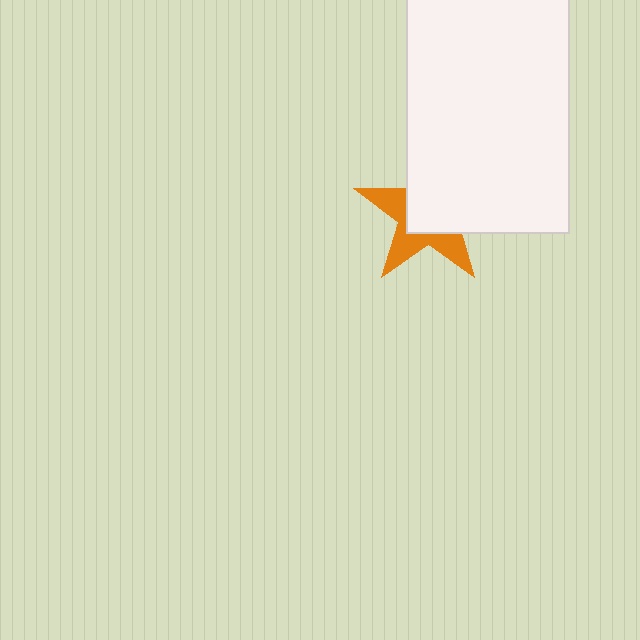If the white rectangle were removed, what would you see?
You would see the complete orange star.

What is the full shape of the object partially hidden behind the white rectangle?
The partially hidden object is an orange star.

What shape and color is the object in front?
The object in front is a white rectangle.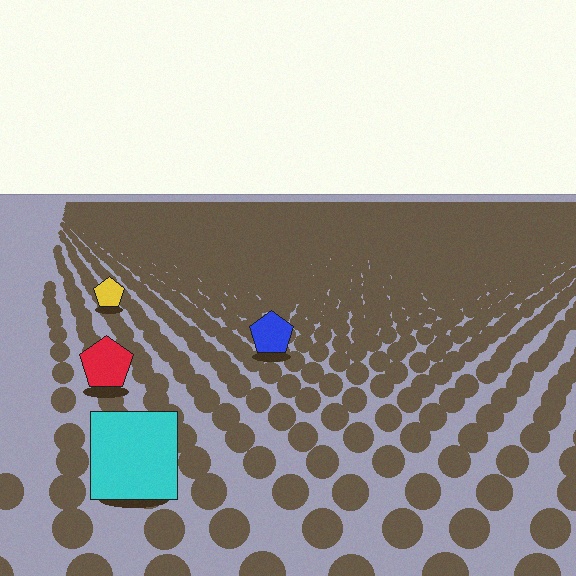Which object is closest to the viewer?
The cyan square is closest. The texture marks near it are larger and more spread out.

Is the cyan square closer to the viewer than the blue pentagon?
Yes. The cyan square is closer — you can tell from the texture gradient: the ground texture is coarser near it.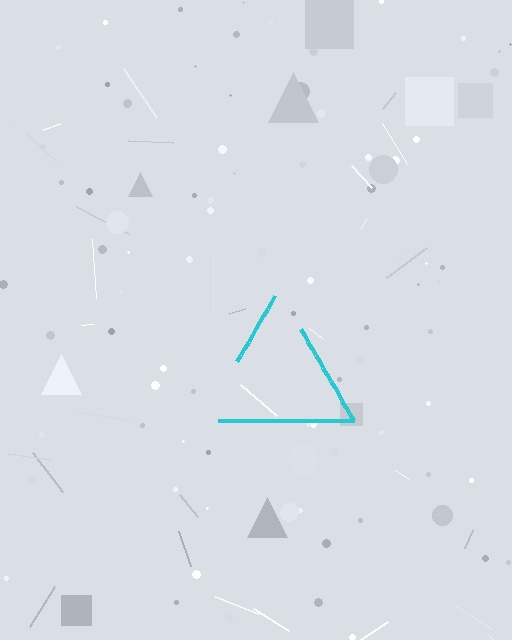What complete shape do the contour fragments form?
The contour fragments form a triangle.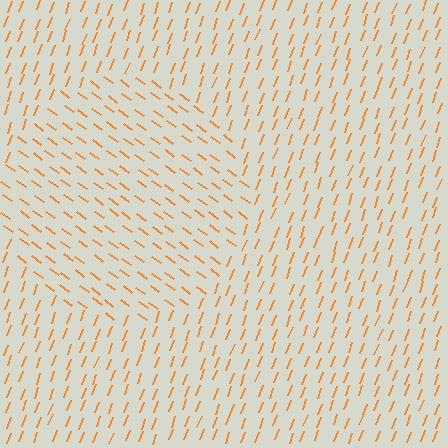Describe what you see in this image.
The image is filled with small orange line segments. A circle region in the image has lines oriented differently from the surrounding lines, creating a visible texture boundary.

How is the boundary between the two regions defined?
The boundary is defined purely by a change in line orientation (approximately 74 degrees difference). All lines are the same color and thickness.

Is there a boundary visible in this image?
Yes, there is a texture boundary formed by a change in line orientation.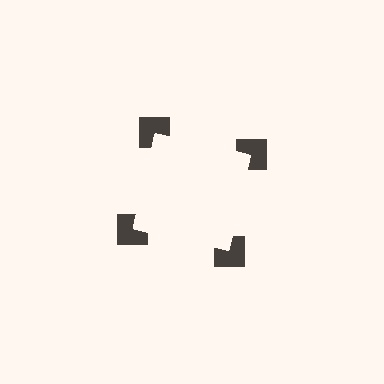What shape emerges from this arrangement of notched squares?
An illusory square — its edges are inferred from the aligned wedge cuts in the notched squares, not physically drawn.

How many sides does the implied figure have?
4 sides.